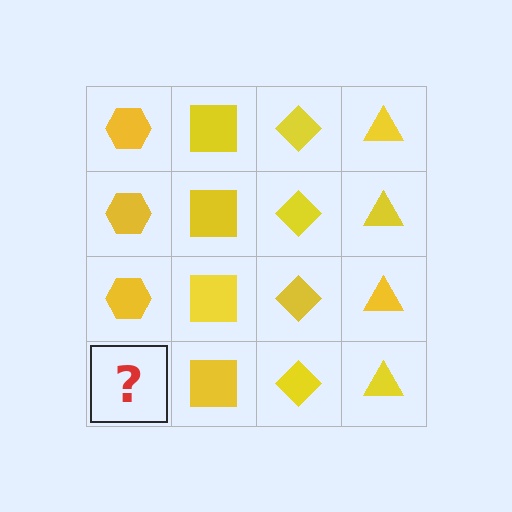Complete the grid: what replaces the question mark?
The question mark should be replaced with a yellow hexagon.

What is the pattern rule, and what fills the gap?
The rule is that each column has a consistent shape. The gap should be filled with a yellow hexagon.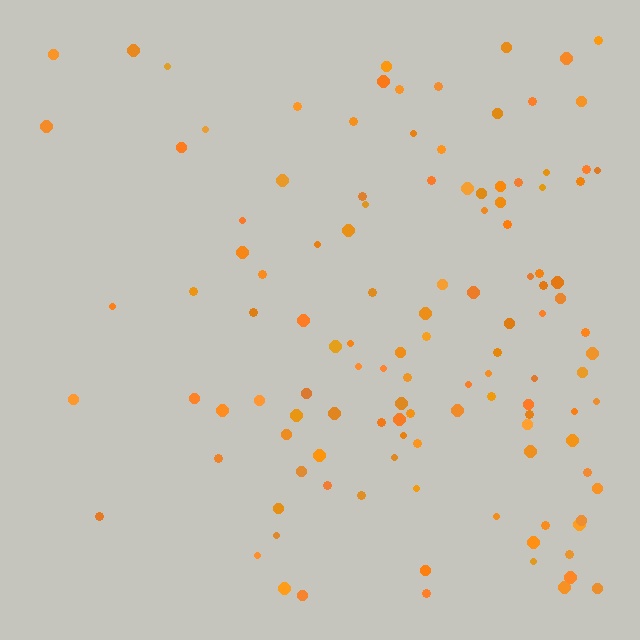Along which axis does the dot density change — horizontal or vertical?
Horizontal.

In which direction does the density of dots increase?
From left to right, with the right side densest.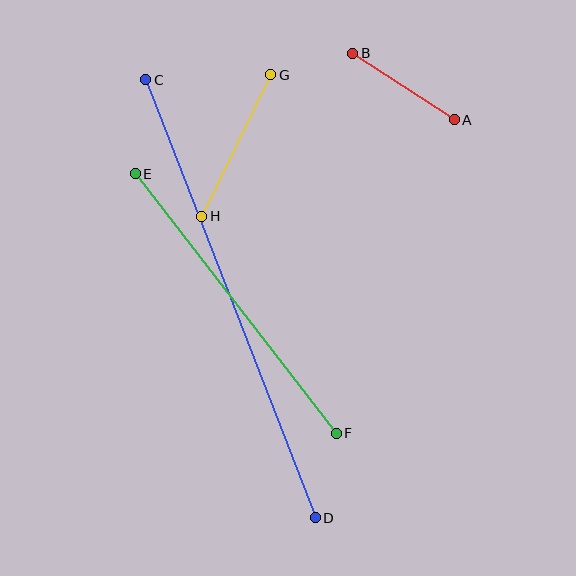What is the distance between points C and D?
The distance is approximately 470 pixels.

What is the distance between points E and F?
The distance is approximately 328 pixels.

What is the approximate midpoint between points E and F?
The midpoint is at approximately (236, 303) pixels.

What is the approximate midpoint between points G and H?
The midpoint is at approximately (236, 146) pixels.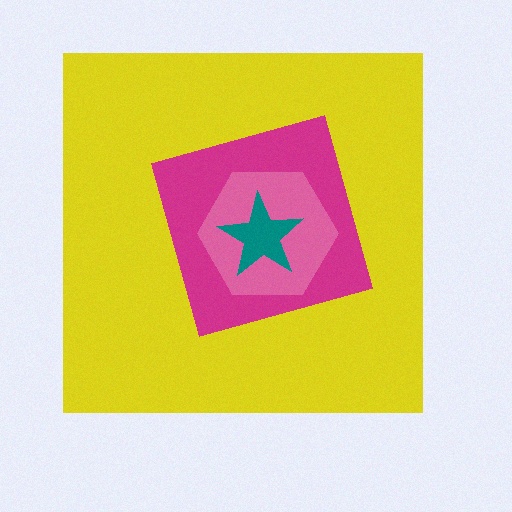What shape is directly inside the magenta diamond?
The pink hexagon.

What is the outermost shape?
The yellow square.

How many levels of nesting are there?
4.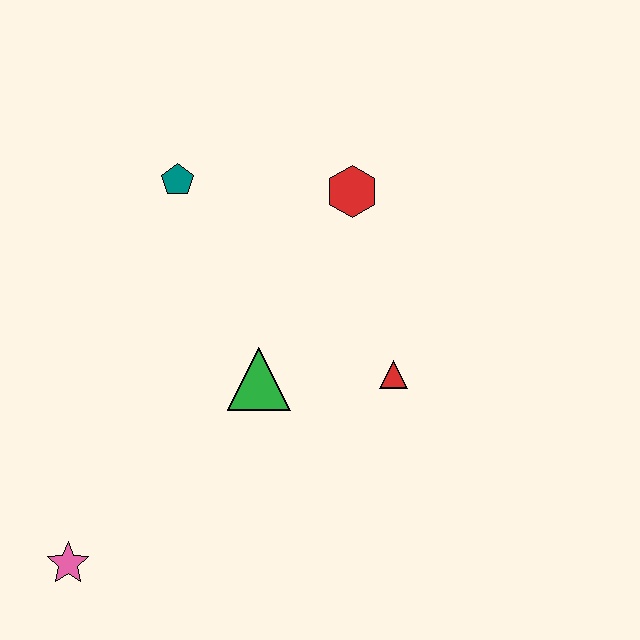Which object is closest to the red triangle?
The green triangle is closest to the red triangle.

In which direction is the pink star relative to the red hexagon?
The pink star is below the red hexagon.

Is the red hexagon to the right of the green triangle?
Yes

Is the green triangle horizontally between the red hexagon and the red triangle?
No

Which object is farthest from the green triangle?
The pink star is farthest from the green triangle.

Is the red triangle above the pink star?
Yes